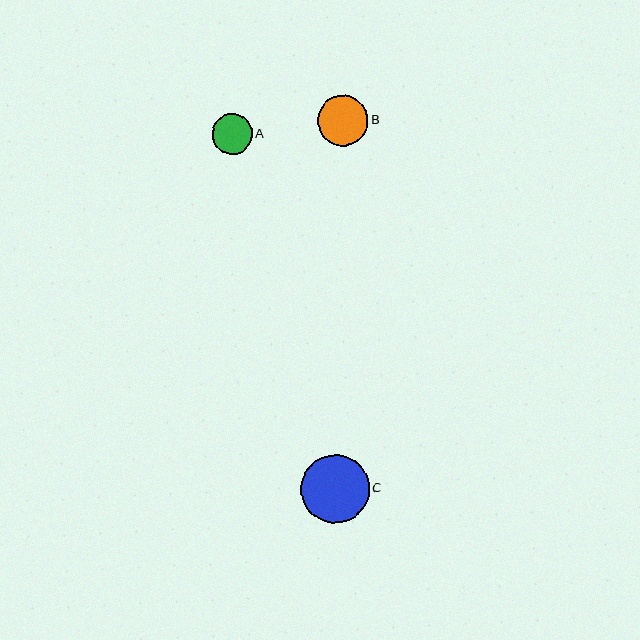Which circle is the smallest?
Circle A is the smallest with a size of approximately 40 pixels.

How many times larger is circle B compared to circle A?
Circle B is approximately 1.3 times the size of circle A.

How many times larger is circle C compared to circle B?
Circle C is approximately 1.3 times the size of circle B.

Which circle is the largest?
Circle C is the largest with a size of approximately 68 pixels.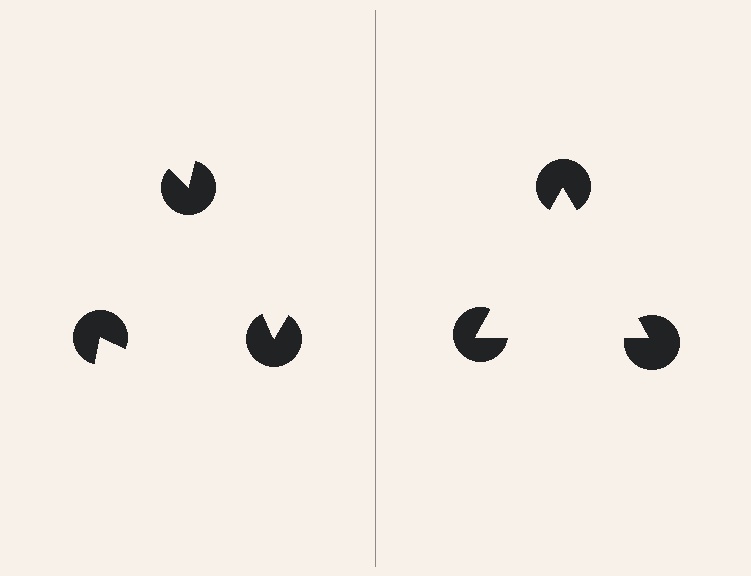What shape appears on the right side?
An illusory triangle.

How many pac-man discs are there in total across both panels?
6 — 3 on each side.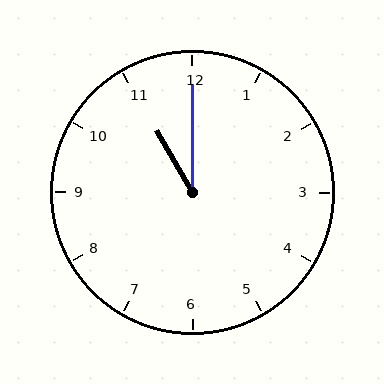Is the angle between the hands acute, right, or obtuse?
It is acute.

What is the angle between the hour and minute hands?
Approximately 30 degrees.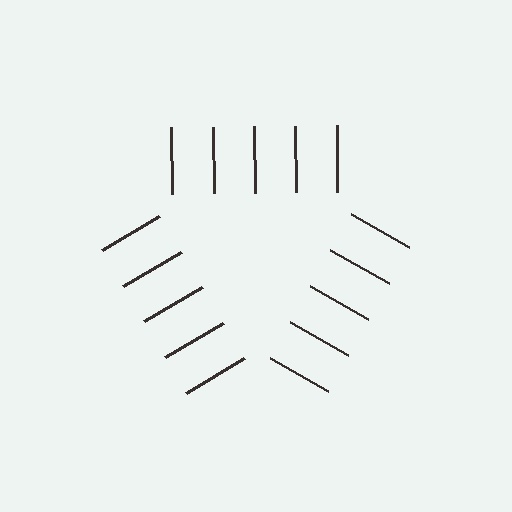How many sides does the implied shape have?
3 sides — the line-ends trace a triangle.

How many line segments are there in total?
15 — 5 along each of the 3 edges.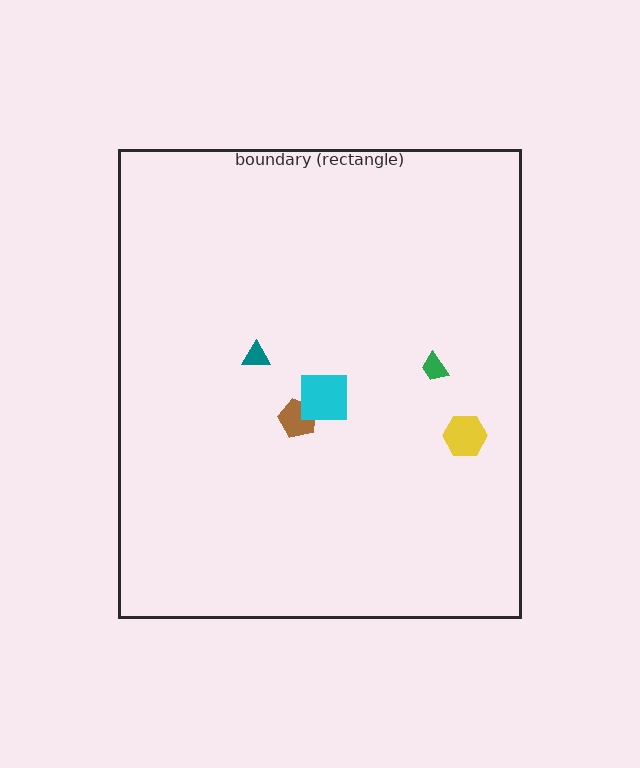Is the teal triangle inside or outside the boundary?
Inside.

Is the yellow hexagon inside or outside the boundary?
Inside.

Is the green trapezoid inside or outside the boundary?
Inside.